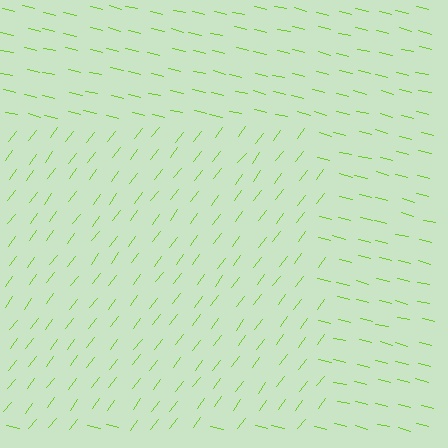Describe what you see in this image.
The image is filled with small lime line segments. A rectangle region in the image has lines oriented differently from the surrounding lines, creating a visible texture boundary.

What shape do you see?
I see a rectangle.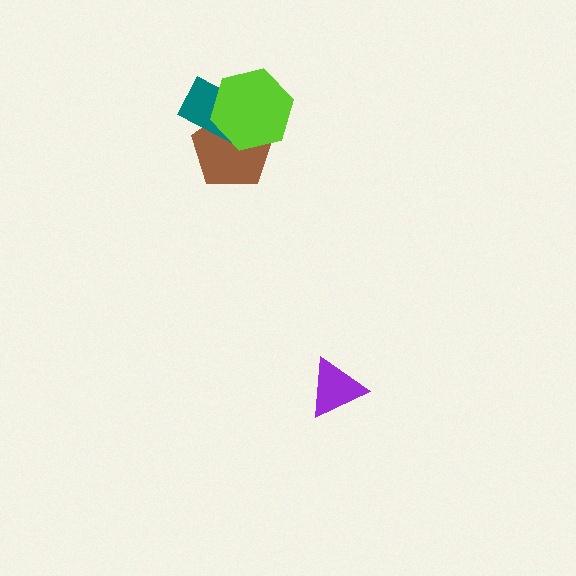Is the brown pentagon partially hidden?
Yes, it is partially covered by another shape.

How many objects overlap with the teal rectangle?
2 objects overlap with the teal rectangle.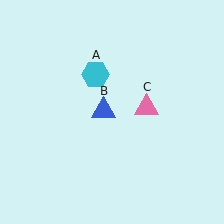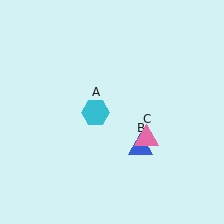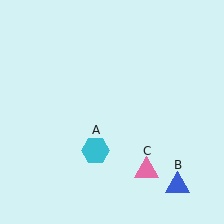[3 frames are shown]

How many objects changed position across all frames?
3 objects changed position: cyan hexagon (object A), blue triangle (object B), pink triangle (object C).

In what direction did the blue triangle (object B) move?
The blue triangle (object B) moved down and to the right.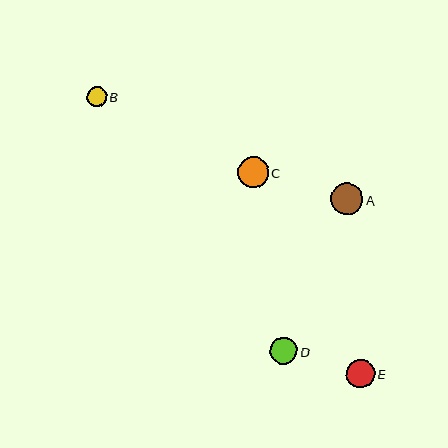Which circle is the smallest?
Circle B is the smallest with a size of approximately 20 pixels.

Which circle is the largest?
Circle A is the largest with a size of approximately 32 pixels.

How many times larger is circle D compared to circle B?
Circle D is approximately 1.3 times the size of circle B.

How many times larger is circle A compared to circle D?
Circle A is approximately 1.2 times the size of circle D.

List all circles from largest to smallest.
From largest to smallest: A, C, E, D, B.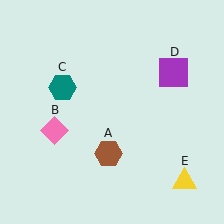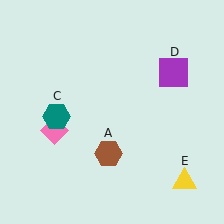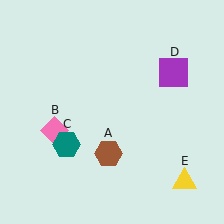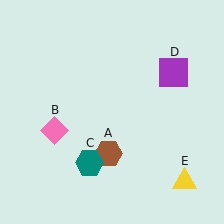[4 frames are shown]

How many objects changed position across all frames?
1 object changed position: teal hexagon (object C).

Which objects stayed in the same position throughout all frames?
Brown hexagon (object A) and pink diamond (object B) and purple square (object D) and yellow triangle (object E) remained stationary.